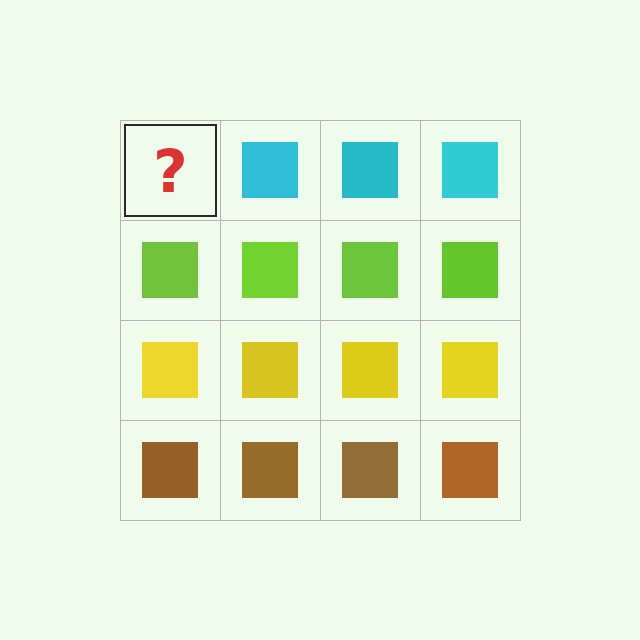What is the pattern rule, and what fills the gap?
The rule is that each row has a consistent color. The gap should be filled with a cyan square.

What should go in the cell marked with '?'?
The missing cell should contain a cyan square.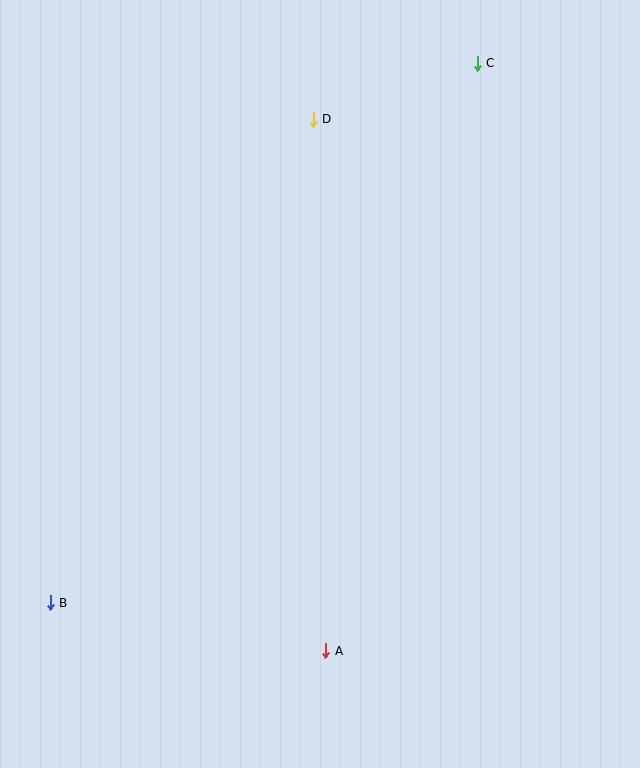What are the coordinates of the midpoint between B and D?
The midpoint between B and D is at (182, 361).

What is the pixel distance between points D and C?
The distance between D and C is 173 pixels.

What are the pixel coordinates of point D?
Point D is at (313, 119).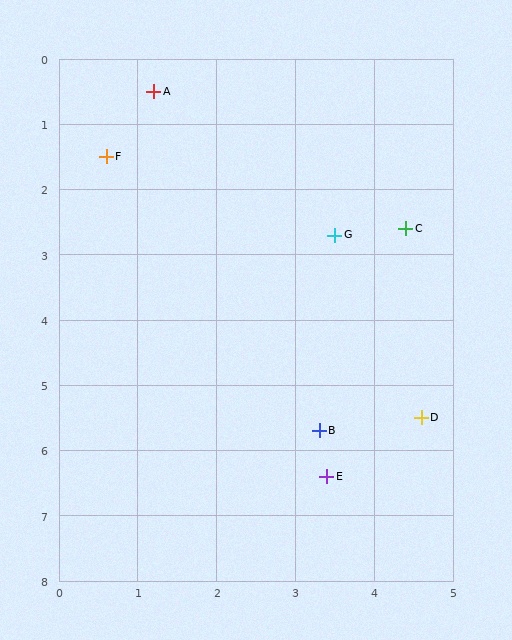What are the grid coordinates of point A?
Point A is at approximately (1.2, 0.5).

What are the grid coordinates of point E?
Point E is at approximately (3.4, 6.4).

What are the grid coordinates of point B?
Point B is at approximately (3.3, 5.7).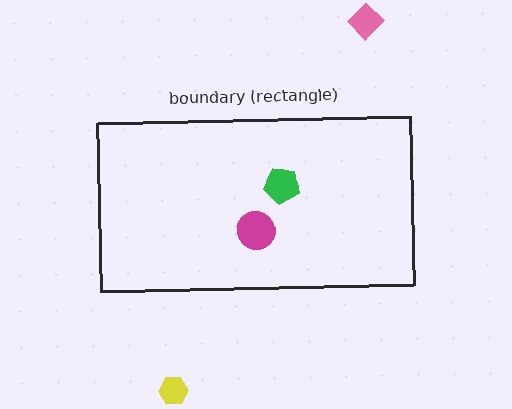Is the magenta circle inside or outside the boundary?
Inside.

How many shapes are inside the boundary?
2 inside, 2 outside.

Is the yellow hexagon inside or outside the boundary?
Outside.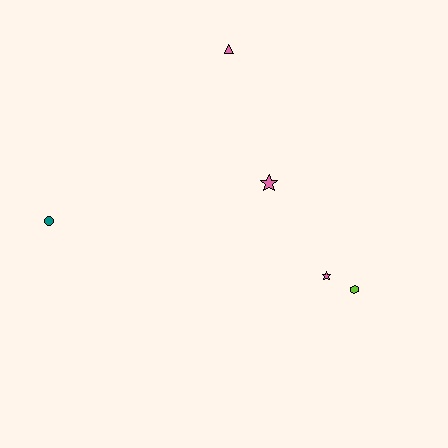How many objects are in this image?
There are 5 objects.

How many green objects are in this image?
There are no green objects.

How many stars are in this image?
There are 2 stars.